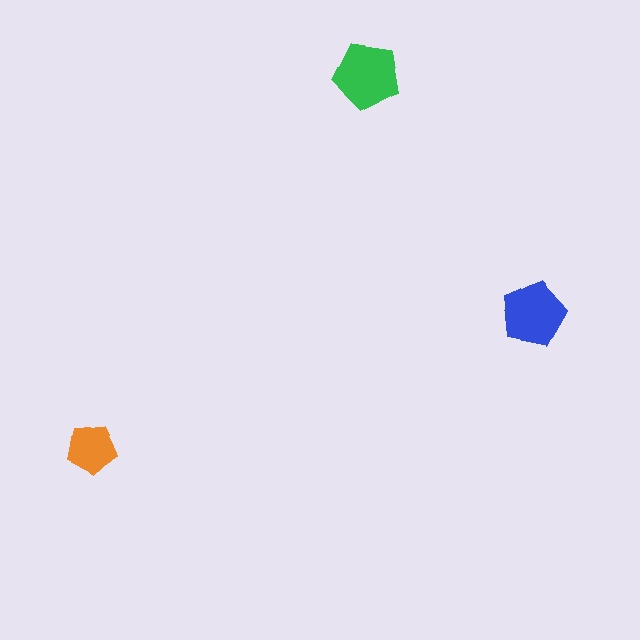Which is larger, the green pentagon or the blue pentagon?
The green one.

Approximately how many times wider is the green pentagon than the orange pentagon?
About 1.5 times wider.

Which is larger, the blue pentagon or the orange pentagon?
The blue one.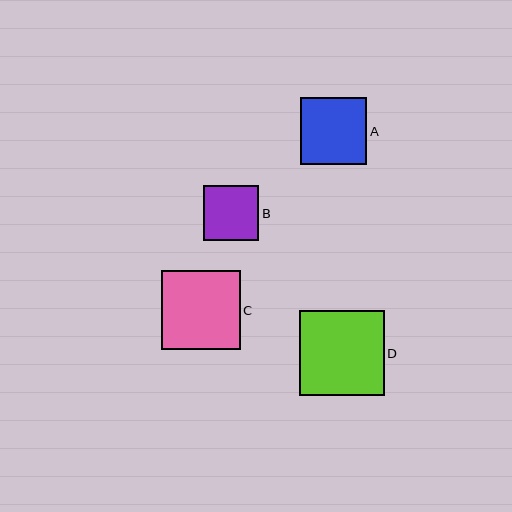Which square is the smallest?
Square B is the smallest with a size of approximately 56 pixels.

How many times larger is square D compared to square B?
Square D is approximately 1.5 times the size of square B.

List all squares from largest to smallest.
From largest to smallest: D, C, A, B.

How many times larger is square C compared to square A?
Square C is approximately 1.2 times the size of square A.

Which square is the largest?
Square D is the largest with a size of approximately 85 pixels.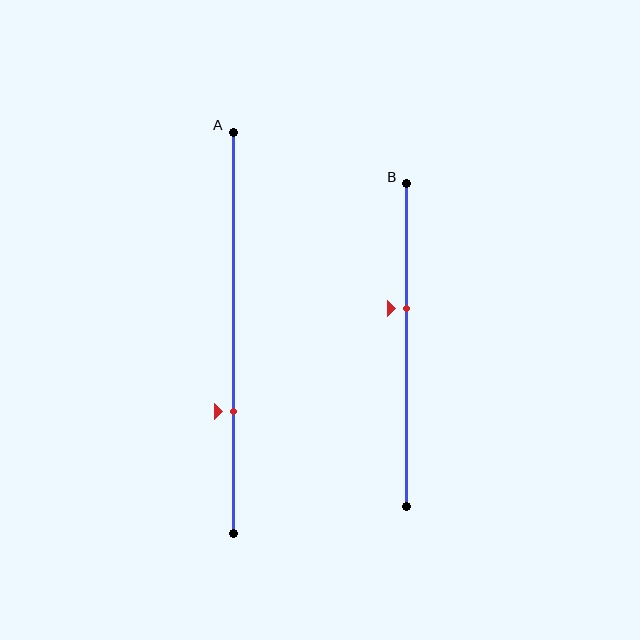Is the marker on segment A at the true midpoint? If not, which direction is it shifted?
No, the marker on segment A is shifted downward by about 20% of the segment length.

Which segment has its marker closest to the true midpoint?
Segment B has its marker closest to the true midpoint.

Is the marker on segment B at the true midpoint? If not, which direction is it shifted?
No, the marker on segment B is shifted upward by about 11% of the segment length.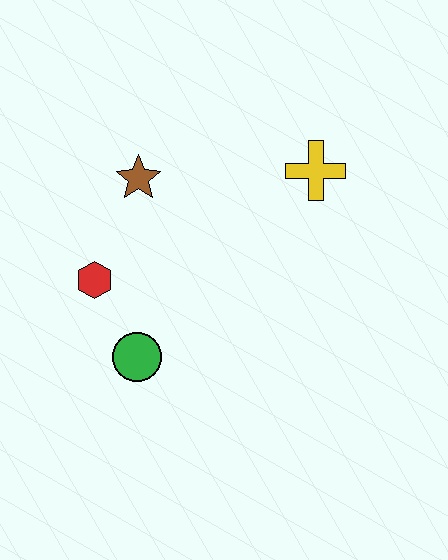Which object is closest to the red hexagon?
The green circle is closest to the red hexagon.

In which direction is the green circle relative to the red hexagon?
The green circle is below the red hexagon.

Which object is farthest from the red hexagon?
The yellow cross is farthest from the red hexagon.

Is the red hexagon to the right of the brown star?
No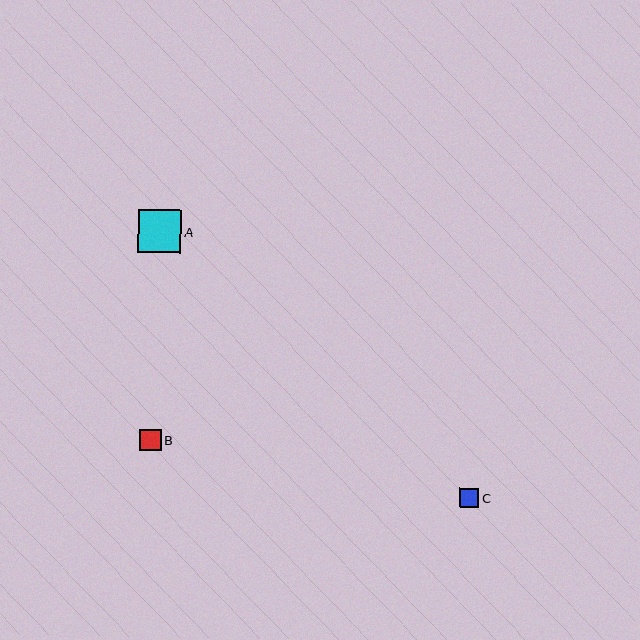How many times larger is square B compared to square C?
Square B is approximately 1.1 times the size of square C.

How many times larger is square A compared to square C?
Square A is approximately 2.3 times the size of square C.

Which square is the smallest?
Square C is the smallest with a size of approximately 19 pixels.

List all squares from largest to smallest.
From largest to smallest: A, B, C.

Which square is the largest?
Square A is the largest with a size of approximately 43 pixels.